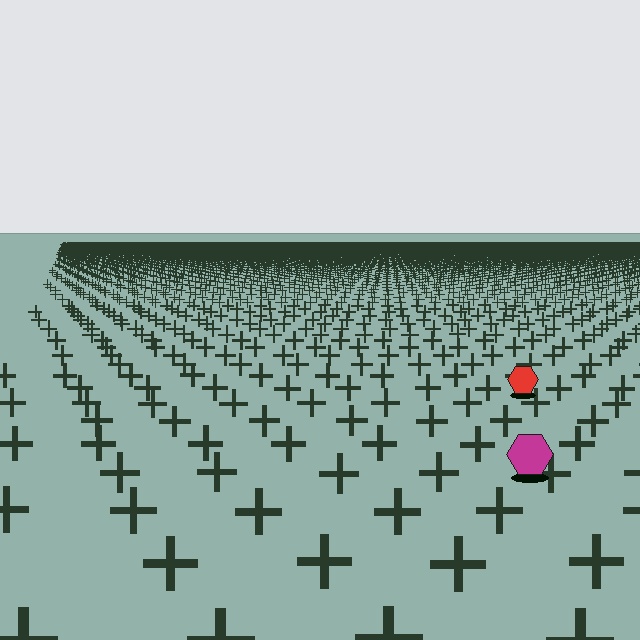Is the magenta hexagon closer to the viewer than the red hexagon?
Yes. The magenta hexagon is closer — you can tell from the texture gradient: the ground texture is coarser near it.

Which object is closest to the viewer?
The magenta hexagon is closest. The texture marks near it are larger and more spread out.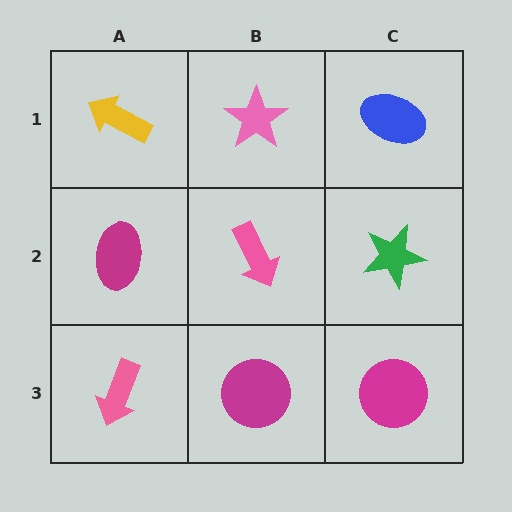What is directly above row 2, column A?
A yellow arrow.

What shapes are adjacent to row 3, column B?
A pink arrow (row 2, column B), a pink arrow (row 3, column A), a magenta circle (row 3, column C).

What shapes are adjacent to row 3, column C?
A green star (row 2, column C), a magenta circle (row 3, column B).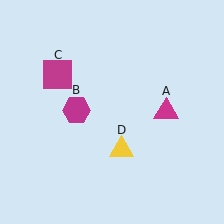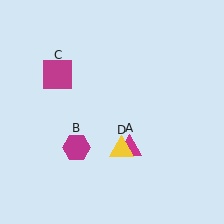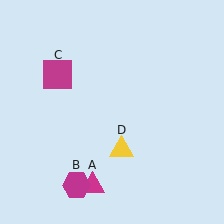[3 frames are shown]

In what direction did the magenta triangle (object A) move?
The magenta triangle (object A) moved down and to the left.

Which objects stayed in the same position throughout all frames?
Magenta square (object C) and yellow triangle (object D) remained stationary.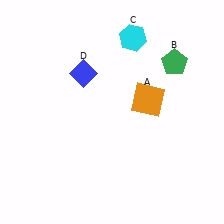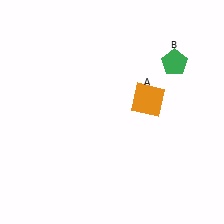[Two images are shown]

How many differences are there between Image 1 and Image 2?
There are 2 differences between the two images.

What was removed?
The cyan hexagon (C), the blue diamond (D) were removed in Image 2.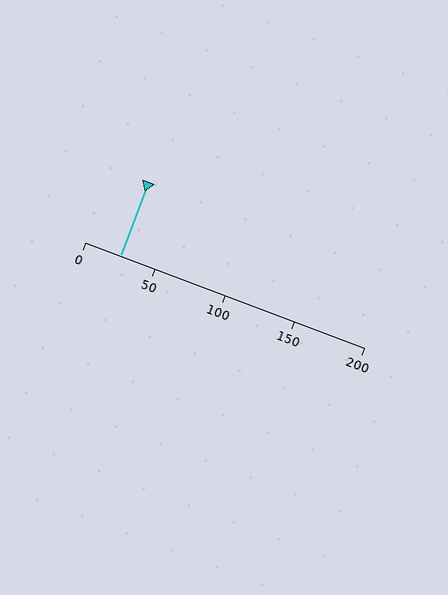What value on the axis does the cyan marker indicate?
The marker indicates approximately 25.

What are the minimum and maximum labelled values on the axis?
The axis runs from 0 to 200.